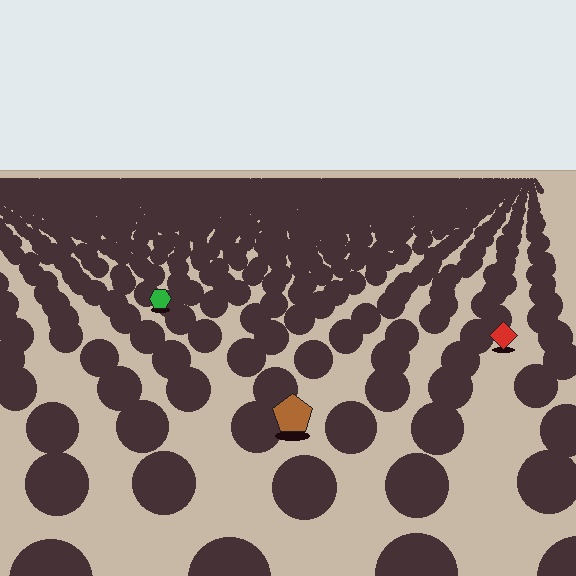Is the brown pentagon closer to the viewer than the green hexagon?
Yes. The brown pentagon is closer — you can tell from the texture gradient: the ground texture is coarser near it.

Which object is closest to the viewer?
The brown pentagon is closest. The texture marks near it are larger and more spread out.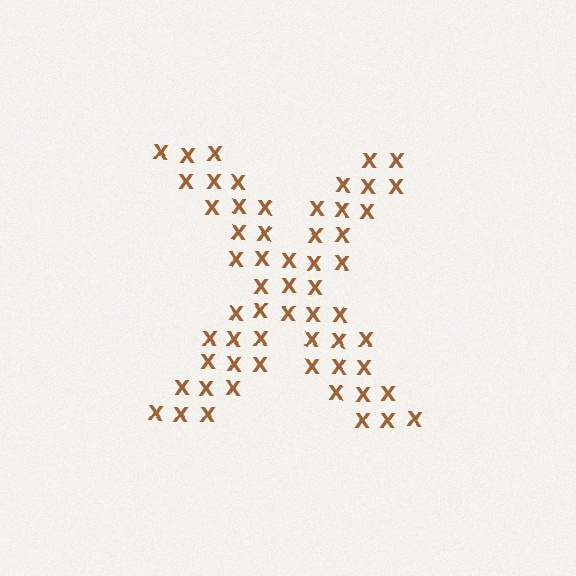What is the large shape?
The large shape is the letter X.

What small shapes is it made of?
It is made of small letter X's.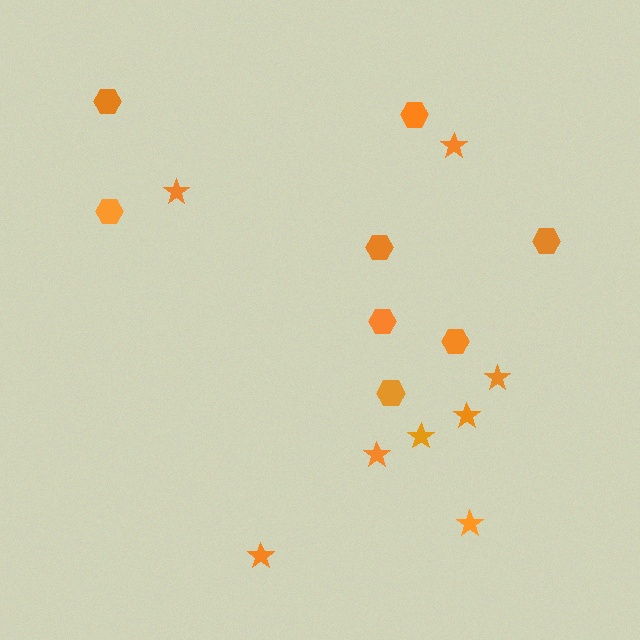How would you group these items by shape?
There are 2 groups: one group of hexagons (8) and one group of stars (8).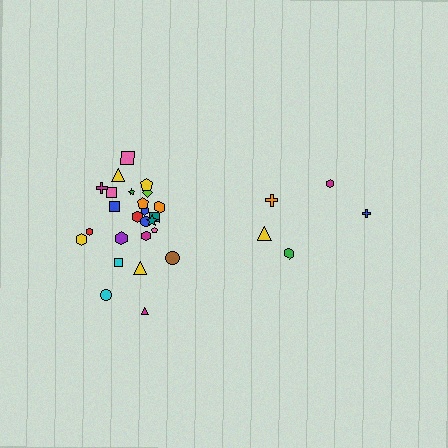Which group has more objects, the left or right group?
The left group.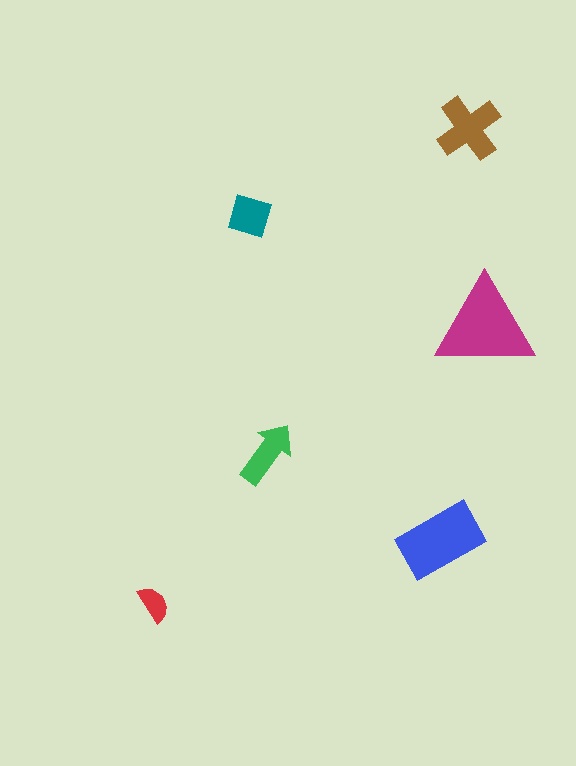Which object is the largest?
The magenta triangle.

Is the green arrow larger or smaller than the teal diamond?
Larger.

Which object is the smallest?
The red semicircle.